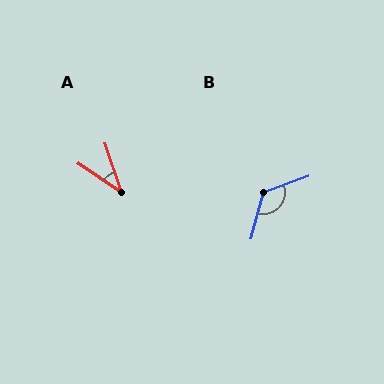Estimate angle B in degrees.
Approximately 124 degrees.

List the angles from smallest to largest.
A (37°), B (124°).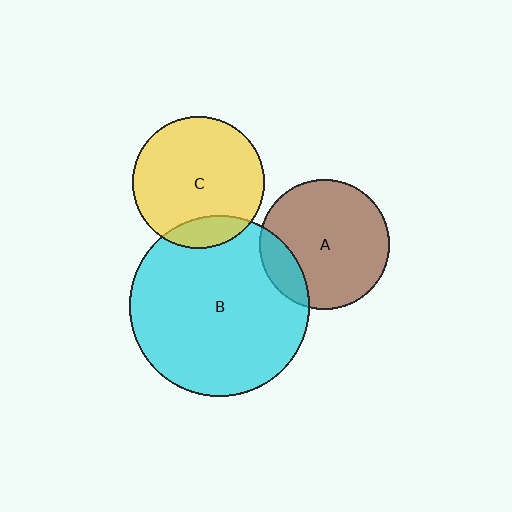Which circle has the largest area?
Circle B (cyan).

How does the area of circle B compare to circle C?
Approximately 1.9 times.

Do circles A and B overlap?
Yes.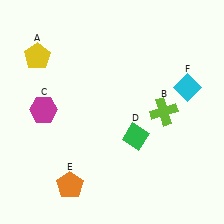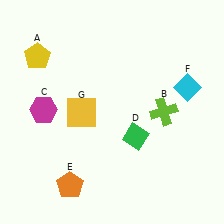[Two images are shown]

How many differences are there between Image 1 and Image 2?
There is 1 difference between the two images.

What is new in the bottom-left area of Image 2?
A yellow square (G) was added in the bottom-left area of Image 2.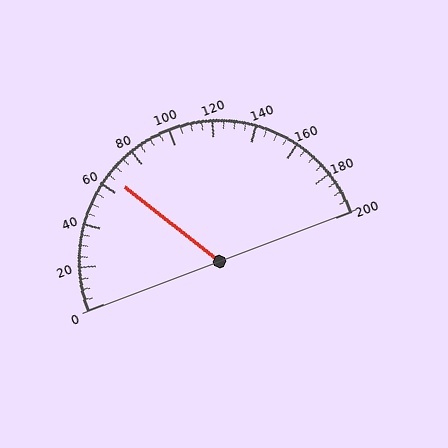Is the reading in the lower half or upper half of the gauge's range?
The reading is in the lower half of the range (0 to 200).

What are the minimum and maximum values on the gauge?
The gauge ranges from 0 to 200.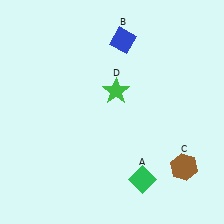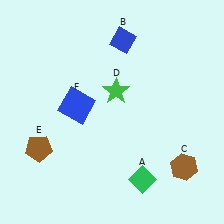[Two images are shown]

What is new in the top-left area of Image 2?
A blue square (F) was added in the top-left area of Image 2.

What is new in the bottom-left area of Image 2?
A brown pentagon (E) was added in the bottom-left area of Image 2.